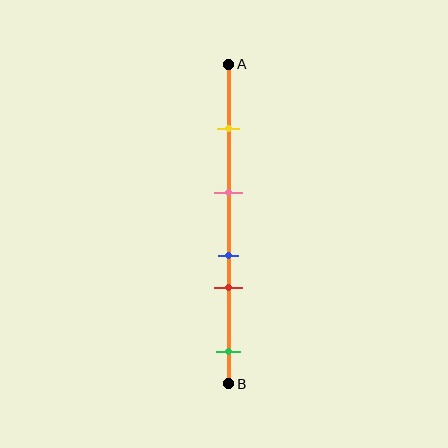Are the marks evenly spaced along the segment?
No, the marks are not evenly spaced.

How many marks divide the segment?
There are 5 marks dividing the segment.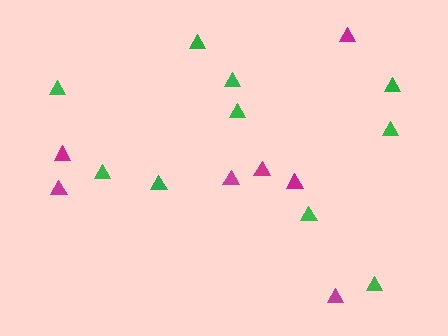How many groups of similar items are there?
There are 2 groups: one group of magenta triangles (7) and one group of green triangles (10).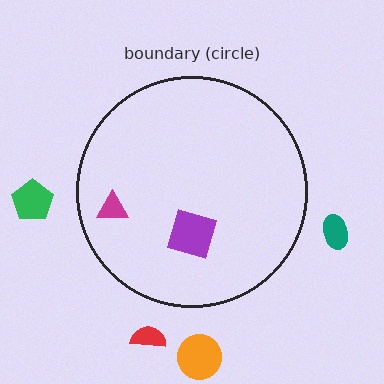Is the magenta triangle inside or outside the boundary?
Inside.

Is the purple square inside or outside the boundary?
Inside.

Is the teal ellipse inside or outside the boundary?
Outside.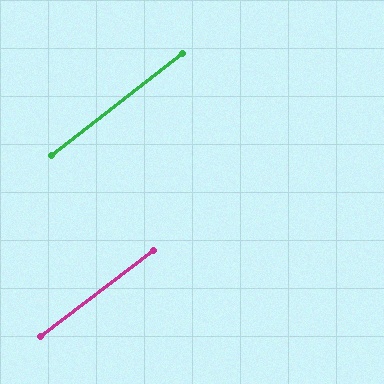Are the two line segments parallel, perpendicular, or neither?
Parallel — their directions differ by only 0.3°.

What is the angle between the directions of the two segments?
Approximately 0 degrees.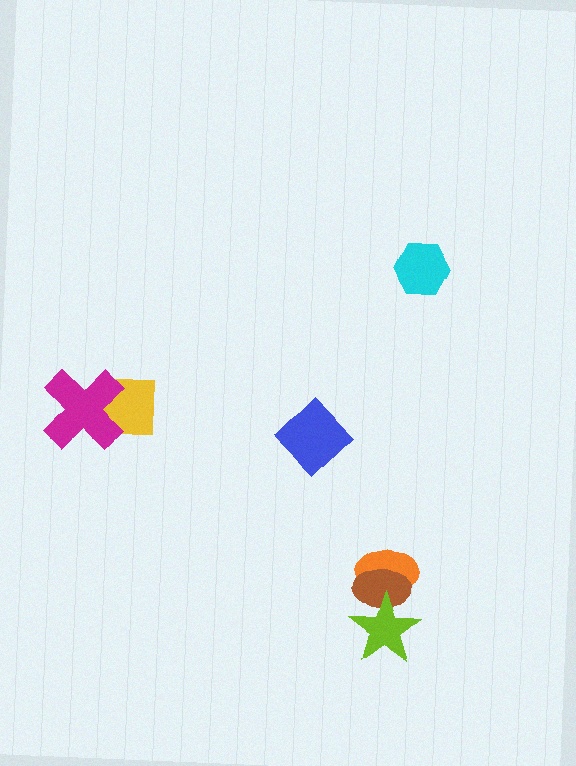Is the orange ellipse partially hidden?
Yes, it is partially covered by another shape.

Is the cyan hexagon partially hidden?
No, no other shape covers it.